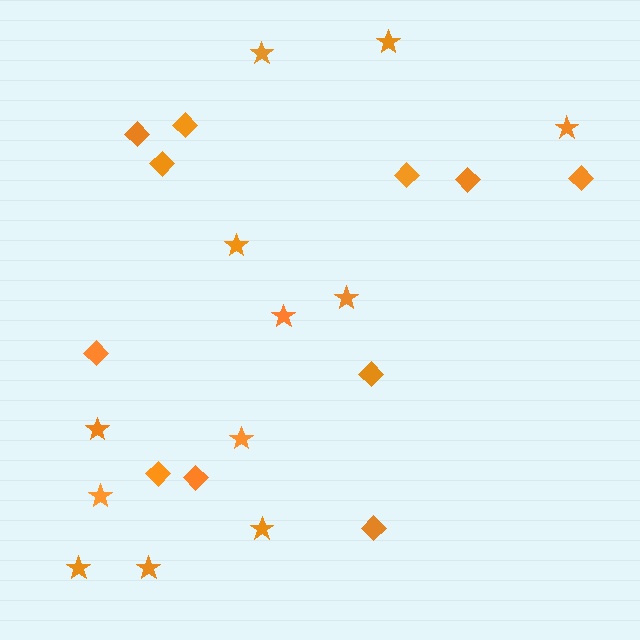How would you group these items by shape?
There are 2 groups: one group of diamonds (11) and one group of stars (12).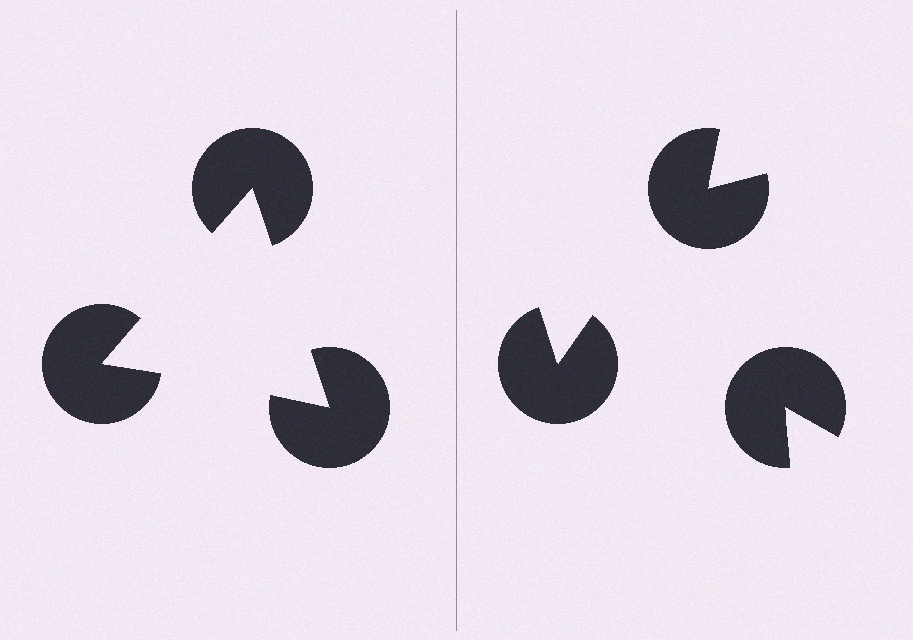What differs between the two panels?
The pac-man discs are positioned identically on both sides; only the wedge orientations differ. On the left they align to a triangle; on the right they are misaligned.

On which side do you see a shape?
An illusory triangle appears on the left side. On the right side the wedge cuts are rotated, so no coherent shape forms.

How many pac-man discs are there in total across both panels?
6 — 3 on each side.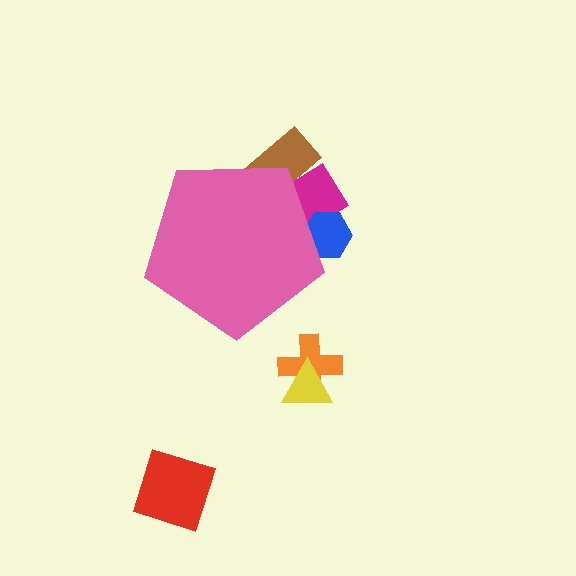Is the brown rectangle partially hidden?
Yes, the brown rectangle is partially hidden behind the pink pentagon.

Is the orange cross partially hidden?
No, the orange cross is fully visible.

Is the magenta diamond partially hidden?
Yes, the magenta diamond is partially hidden behind the pink pentagon.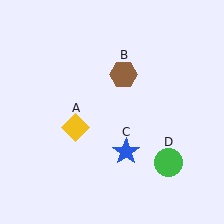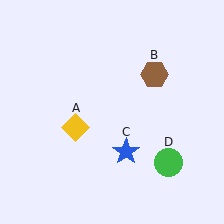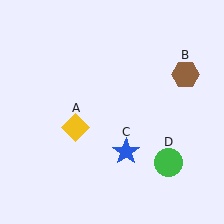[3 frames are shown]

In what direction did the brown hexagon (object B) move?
The brown hexagon (object B) moved right.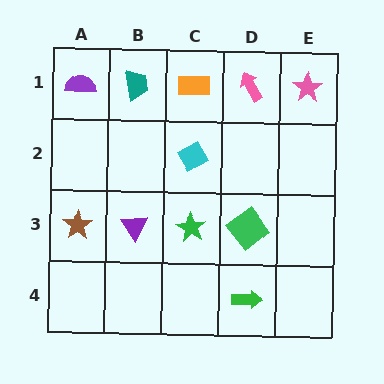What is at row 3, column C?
A green star.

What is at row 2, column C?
A cyan diamond.